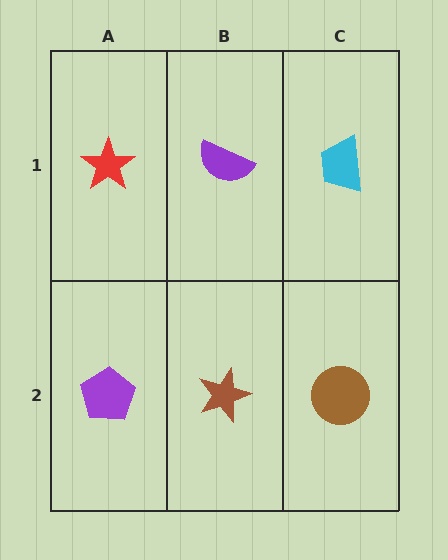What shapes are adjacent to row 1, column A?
A purple pentagon (row 2, column A), a purple semicircle (row 1, column B).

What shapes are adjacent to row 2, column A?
A red star (row 1, column A), a brown star (row 2, column B).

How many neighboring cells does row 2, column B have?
3.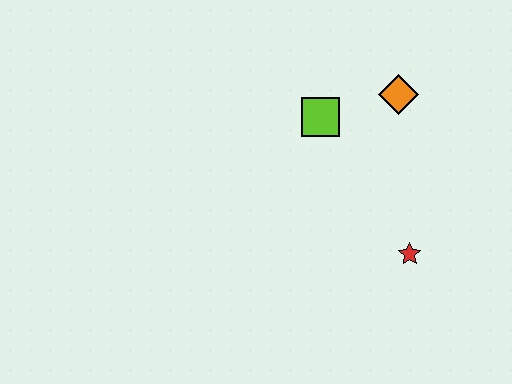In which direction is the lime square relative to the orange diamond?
The lime square is to the left of the orange diamond.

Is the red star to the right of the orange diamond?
Yes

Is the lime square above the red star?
Yes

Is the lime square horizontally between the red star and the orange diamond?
No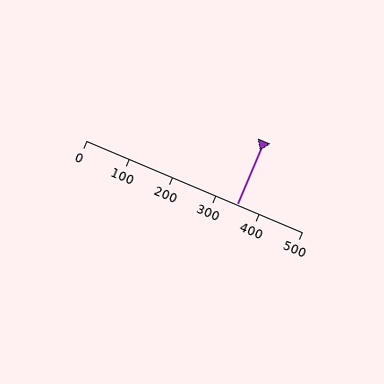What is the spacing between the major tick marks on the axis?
The major ticks are spaced 100 apart.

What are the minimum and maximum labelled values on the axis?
The axis runs from 0 to 500.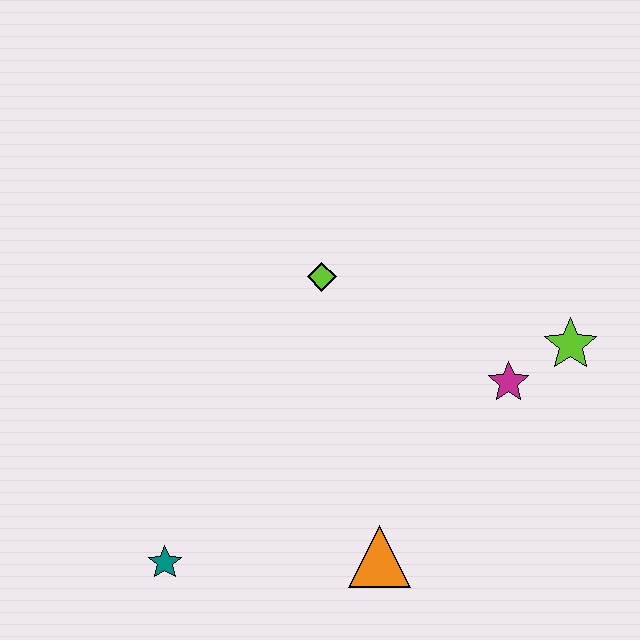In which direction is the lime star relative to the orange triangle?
The lime star is above the orange triangle.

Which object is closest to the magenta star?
The lime star is closest to the magenta star.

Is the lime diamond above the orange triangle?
Yes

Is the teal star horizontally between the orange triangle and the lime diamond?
No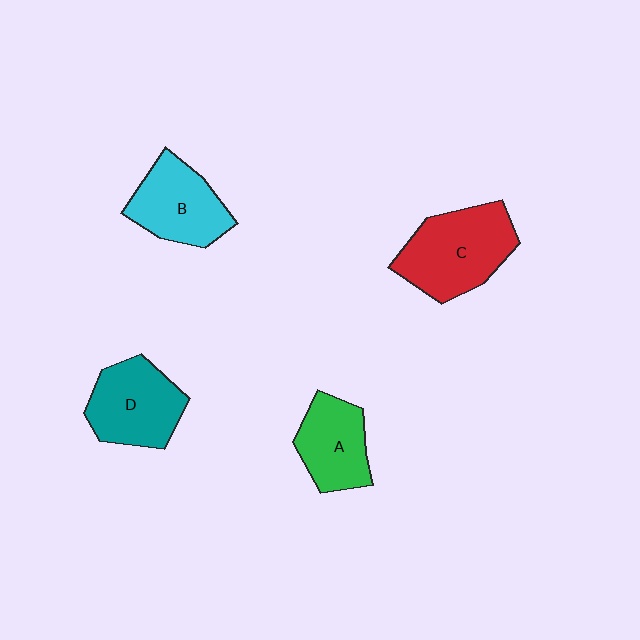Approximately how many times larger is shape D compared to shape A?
Approximately 1.2 times.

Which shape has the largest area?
Shape C (red).